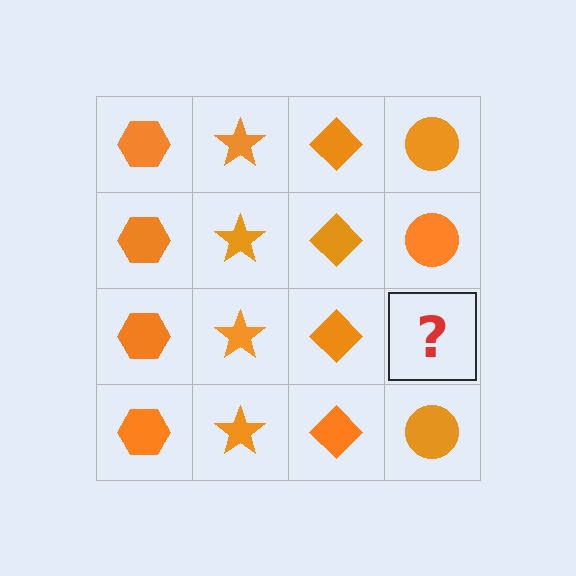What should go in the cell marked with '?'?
The missing cell should contain an orange circle.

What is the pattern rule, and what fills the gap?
The rule is that each column has a consistent shape. The gap should be filled with an orange circle.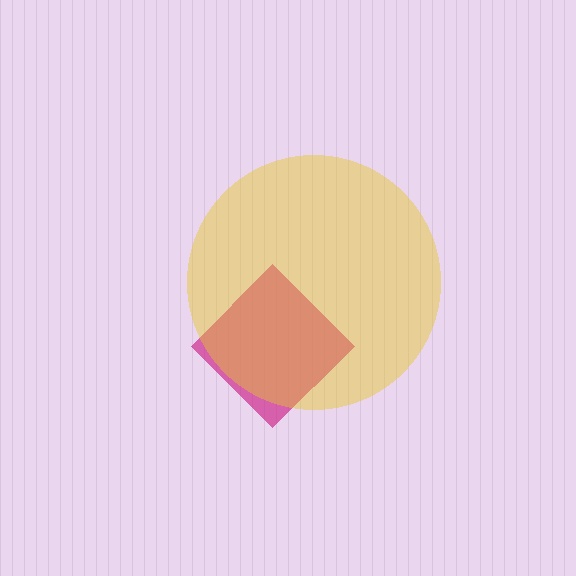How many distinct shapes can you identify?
There are 2 distinct shapes: a magenta diamond, a yellow circle.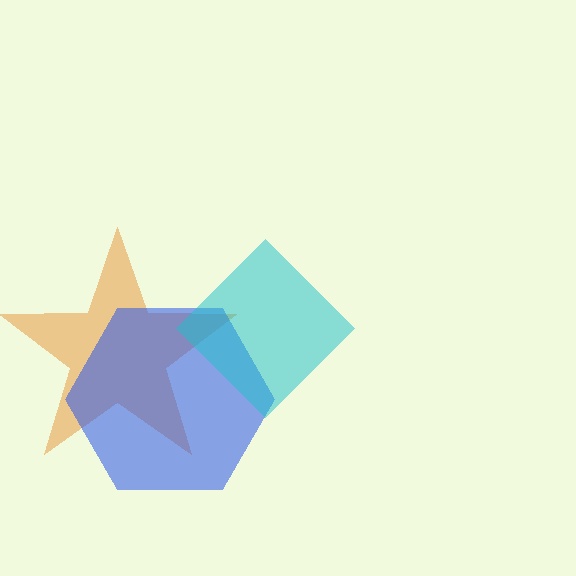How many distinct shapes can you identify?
There are 3 distinct shapes: an orange star, a blue hexagon, a cyan diamond.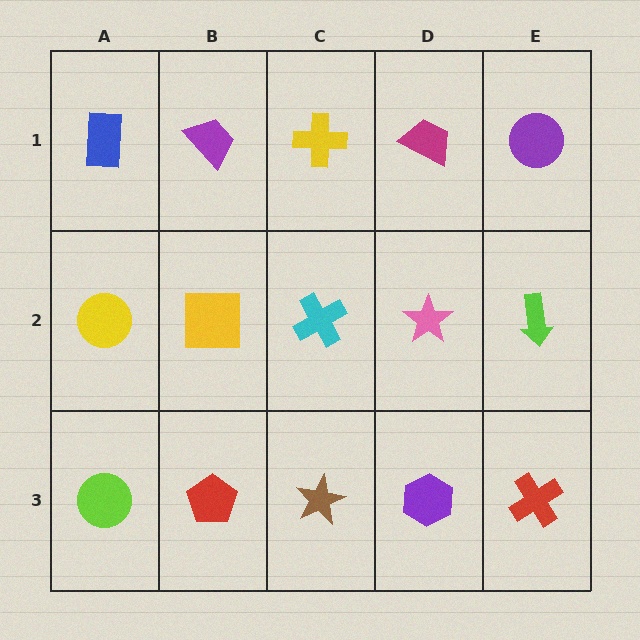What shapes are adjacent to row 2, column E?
A purple circle (row 1, column E), a red cross (row 3, column E), a pink star (row 2, column D).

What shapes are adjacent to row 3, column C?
A cyan cross (row 2, column C), a red pentagon (row 3, column B), a purple hexagon (row 3, column D).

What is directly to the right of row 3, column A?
A red pentagon.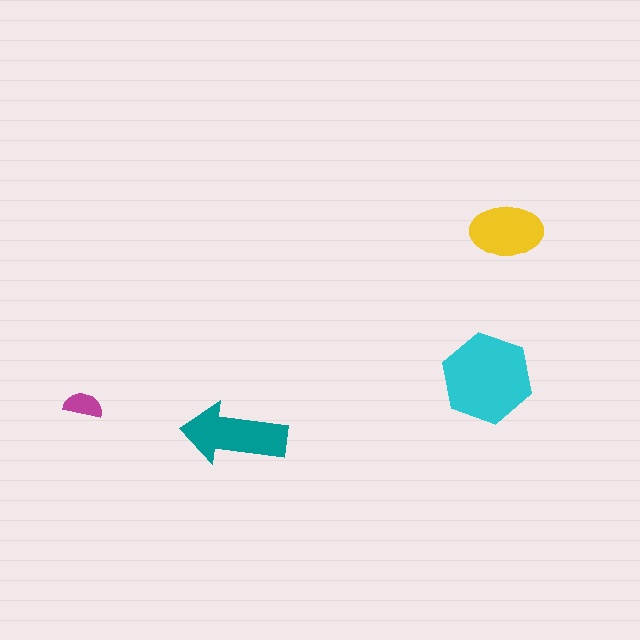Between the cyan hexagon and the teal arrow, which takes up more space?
The cyan hexagon.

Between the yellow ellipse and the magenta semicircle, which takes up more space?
The yellow ellipse.